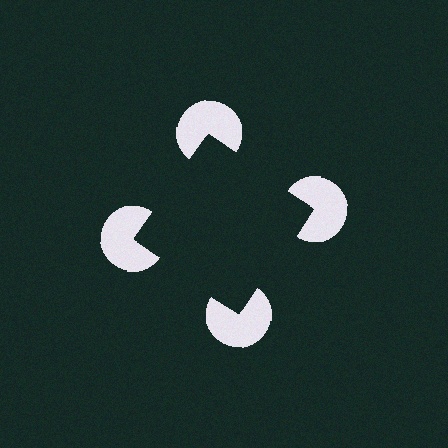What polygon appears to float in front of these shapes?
An illusory square — its edges are inferred from the aligned wedge cuts in the pac-man discs, not physically drawn.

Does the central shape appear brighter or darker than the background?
It typically appears slightly darker than the background, even though no actual brightness change is drawn.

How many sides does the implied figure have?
4 sides.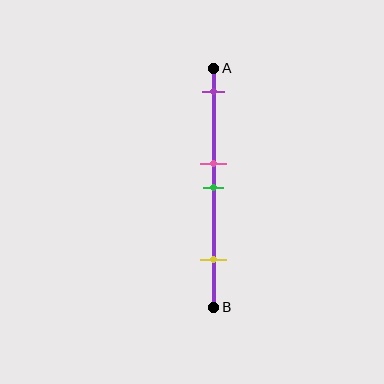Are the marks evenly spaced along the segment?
No, the marks are not evenly spaced.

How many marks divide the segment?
There are 4 marks dividing the segment.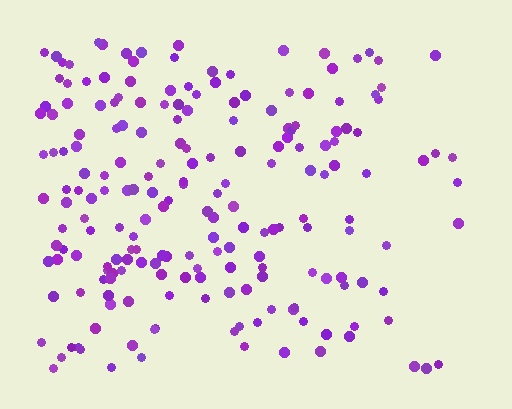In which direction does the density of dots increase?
From right to left, with the left side densest.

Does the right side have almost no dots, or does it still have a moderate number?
Still a moderate number, just noticeably fewer than the left.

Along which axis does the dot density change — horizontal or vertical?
Horizontal.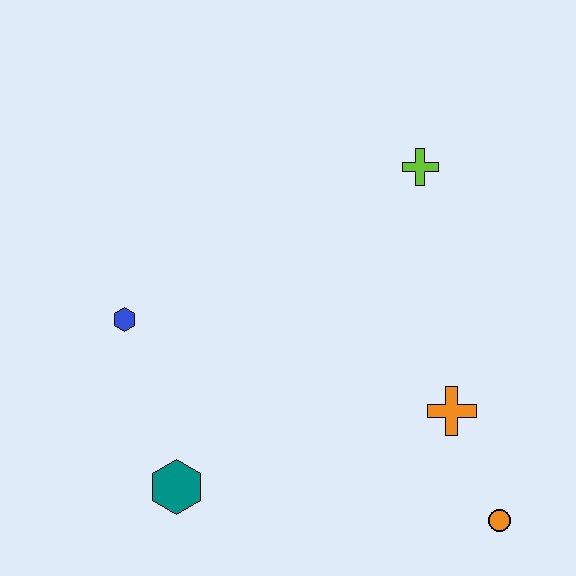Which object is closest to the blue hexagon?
The teal hexagon is closest to the blue hexagon.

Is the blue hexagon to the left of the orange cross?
Yes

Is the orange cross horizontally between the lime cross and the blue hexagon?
No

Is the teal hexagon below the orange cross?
Yes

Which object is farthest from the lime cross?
The teal hexagon is farthest from the lime cross.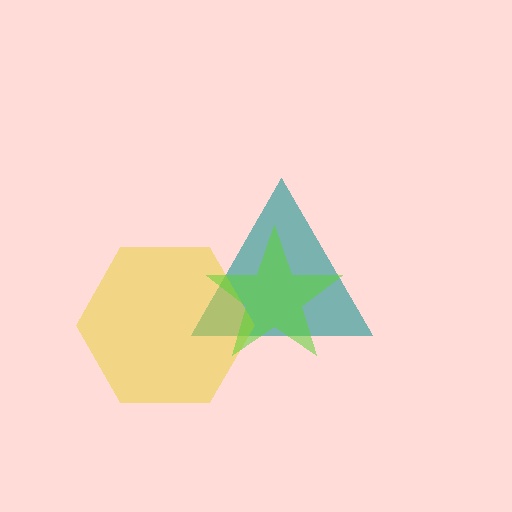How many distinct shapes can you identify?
There are 3 distinct shapes: a teal triangle, a yellow hexagon, a lime star.